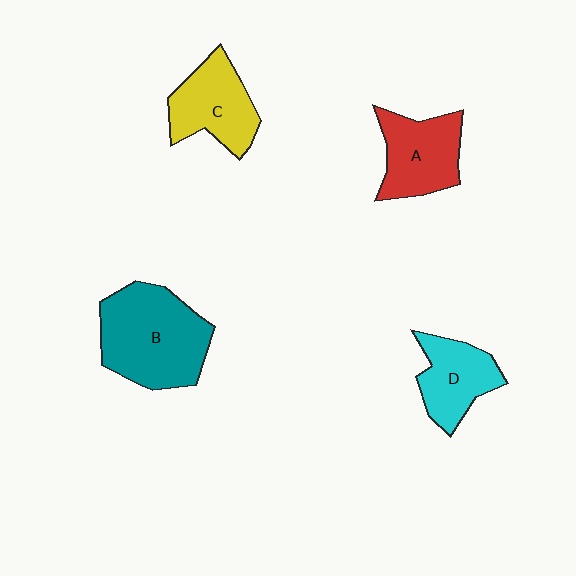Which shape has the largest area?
Shape B (teal).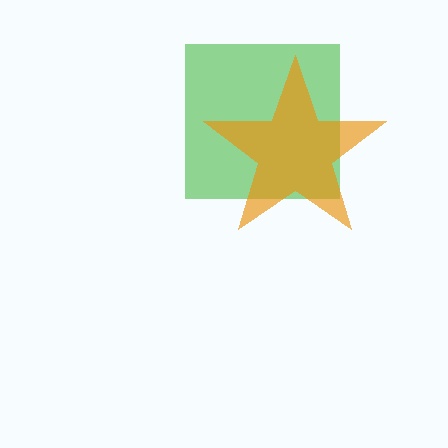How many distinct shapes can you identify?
There are 2 distinct shapes: a green square, an orange star.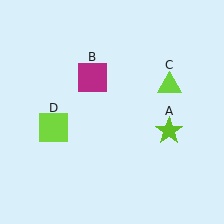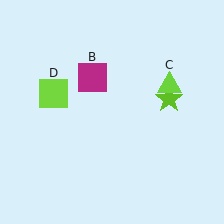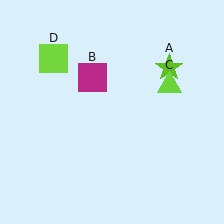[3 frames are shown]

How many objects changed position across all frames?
2 objects changed position: lime star (object A), lime square (object D).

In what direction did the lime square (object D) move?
The lime square (object D) moved up.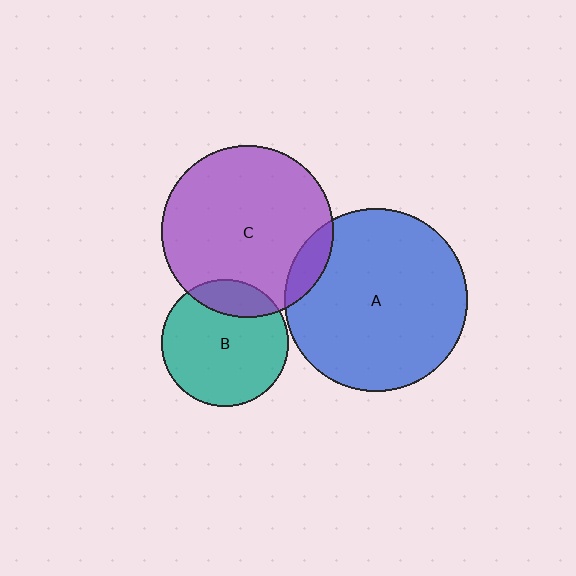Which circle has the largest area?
Circle A (blue).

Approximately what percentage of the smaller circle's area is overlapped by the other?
Approximately 20%.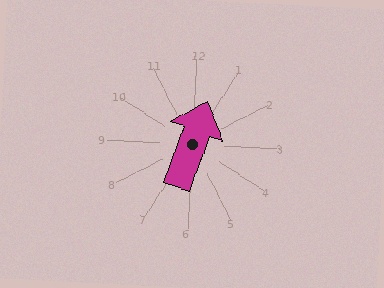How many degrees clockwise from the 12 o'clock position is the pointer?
Approximately 17 degrees.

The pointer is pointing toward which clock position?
Roughly 1 o'clock.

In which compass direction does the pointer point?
North.